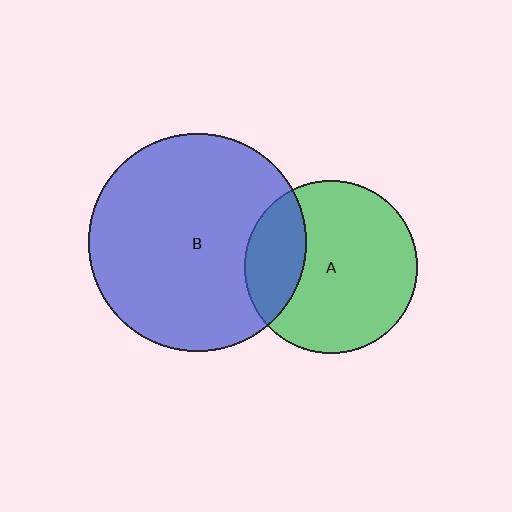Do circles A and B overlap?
Yes.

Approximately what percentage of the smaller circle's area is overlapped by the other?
Approximately 25%.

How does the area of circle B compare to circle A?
Approximately 1.6 times.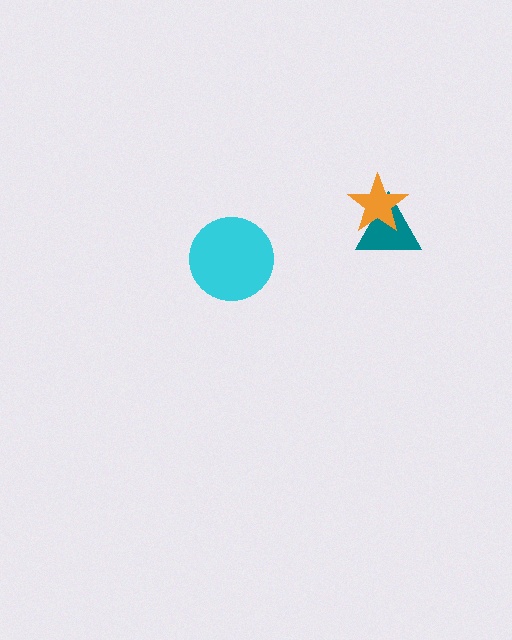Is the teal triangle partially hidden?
Yes, it is partially covered by another shape.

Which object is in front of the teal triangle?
The orange star is in front of the teal triangle.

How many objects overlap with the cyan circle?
0 objects overlap with the cyan circle.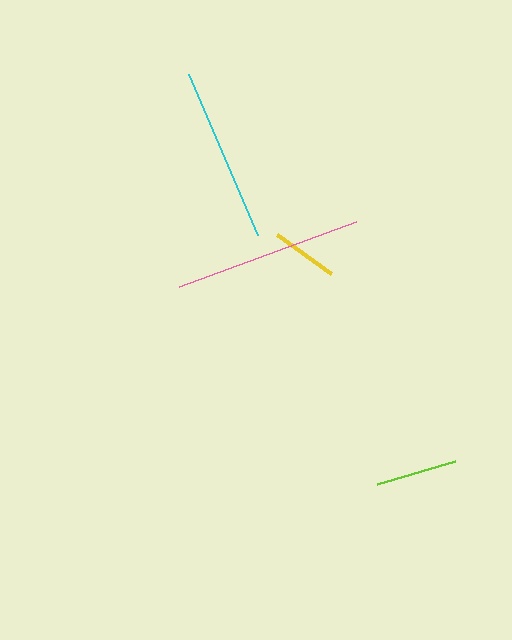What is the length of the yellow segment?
The yellow segment is approximately 67 pixels long.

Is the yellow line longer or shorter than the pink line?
The pink line is longer than the yellow line.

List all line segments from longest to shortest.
From longest to shortest: pink, cyan, lime, yellow.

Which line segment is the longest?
The pink line is the longest at approximately 188 pixels.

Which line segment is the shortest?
The yellow line is the shortest at approximately 67 pixels.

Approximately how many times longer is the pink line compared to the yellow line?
The pink line is approximately 2.8 times the length of the yellow line.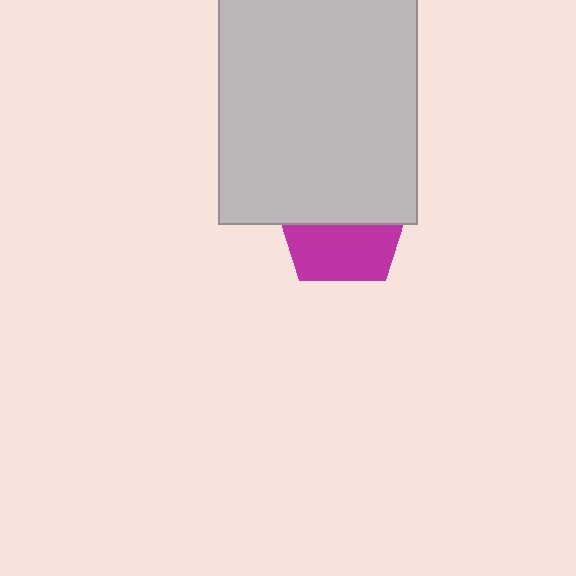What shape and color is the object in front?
The object in front is a light gray rectangle.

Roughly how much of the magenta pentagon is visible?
About half of it is visible (roughly 45%).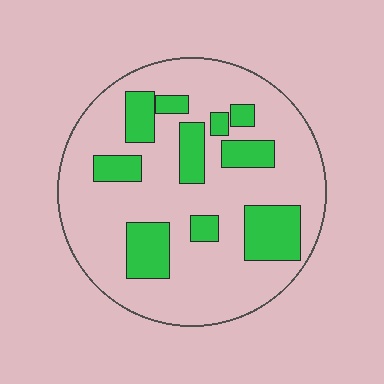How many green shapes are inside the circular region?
10.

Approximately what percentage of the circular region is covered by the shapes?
Approximately 25%.